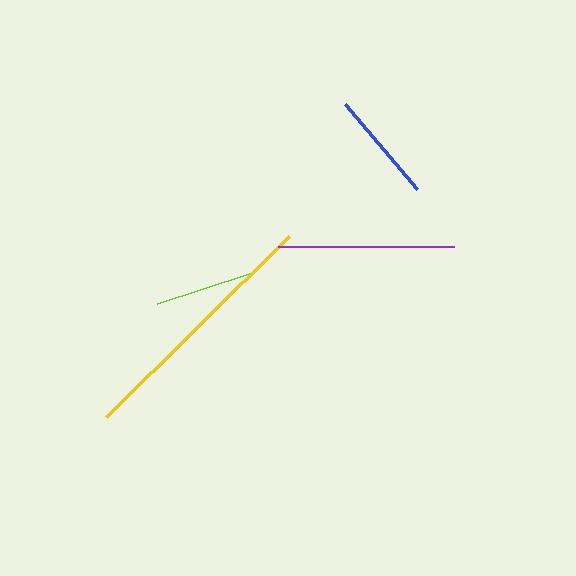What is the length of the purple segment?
The purple segment is approximately 176 pixels long.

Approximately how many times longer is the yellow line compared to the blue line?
The yellow line is approximately 2.3 times the length of the blue line.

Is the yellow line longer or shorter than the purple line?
The yellow line is longer than the purple line.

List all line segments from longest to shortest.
From longest to shortest: yellow, purple, blue, lime.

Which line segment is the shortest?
The lime line is the shortest at approximately 97 pixels.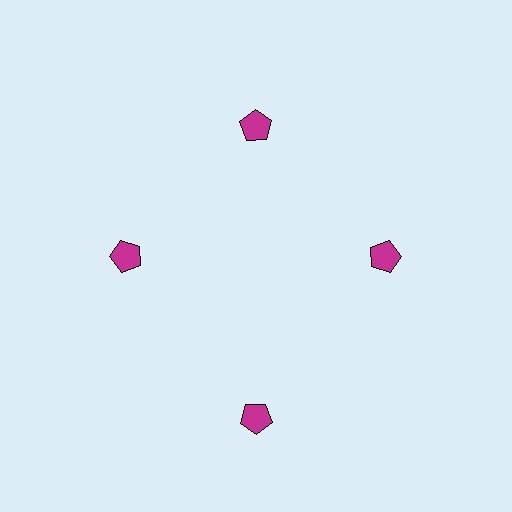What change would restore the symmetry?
The symmetry would be restored by moving it inward, back onto the ring so that all 4 pentagons sit at equal angles and equal distance from the center.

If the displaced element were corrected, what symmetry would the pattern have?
It would have 4-fold rotational symmetry — the pattern would map onto itself every 90 degrees.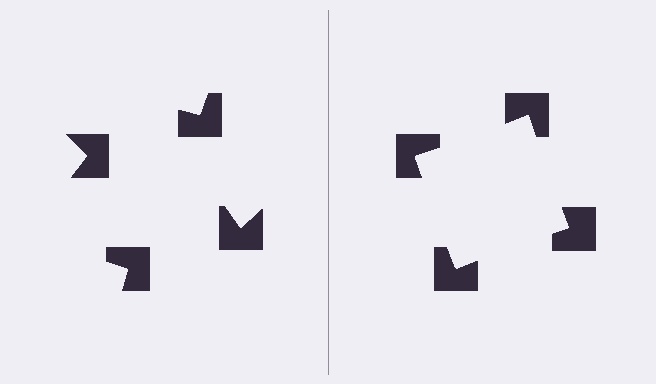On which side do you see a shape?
An illusory square appears on the right side. On the left side the wedge cuts are rotated, so no coherent shape forms.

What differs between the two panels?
The notched squares are positioned identically on both sides; only the wedge orientations differ. On the right they align to a square; on the left they are misaligned.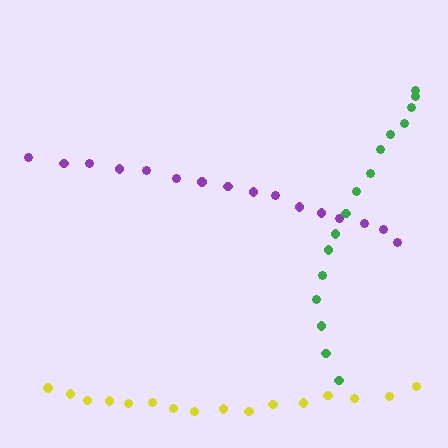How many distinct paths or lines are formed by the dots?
There are 3 distinct paths.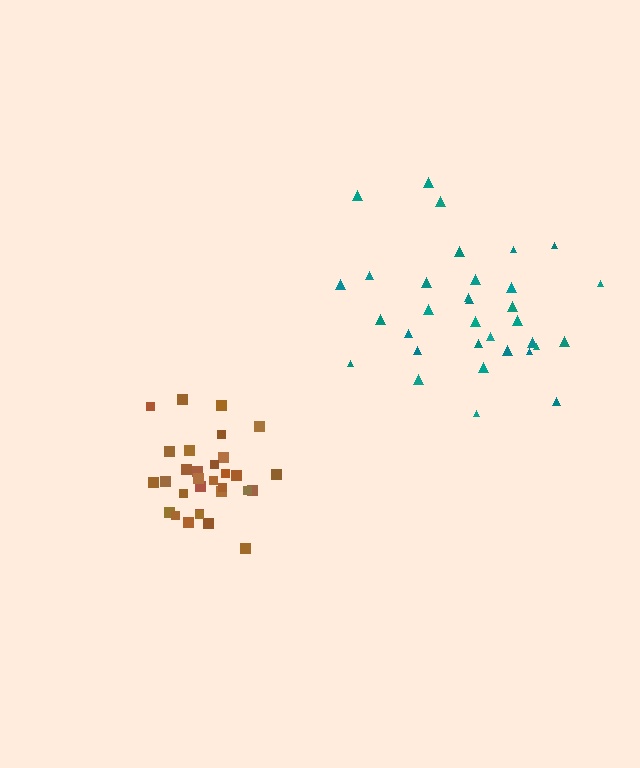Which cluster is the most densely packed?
Brown.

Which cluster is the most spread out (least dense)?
Teal.